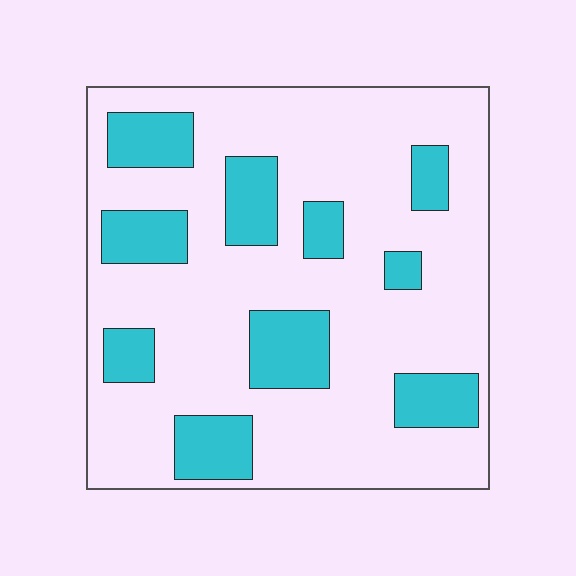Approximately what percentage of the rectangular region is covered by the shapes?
Approximately 25%.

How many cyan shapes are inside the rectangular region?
10.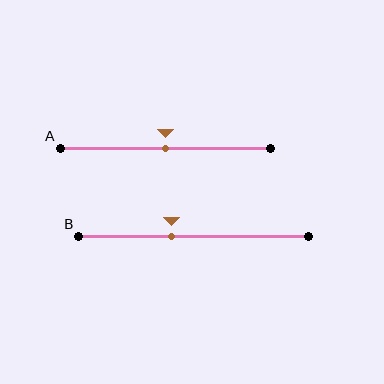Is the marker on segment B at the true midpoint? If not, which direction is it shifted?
No, the marker on segment B is shifted to the left by about 10% of the segment length.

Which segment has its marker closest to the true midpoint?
Segment A has its marker closest to the true midpoint.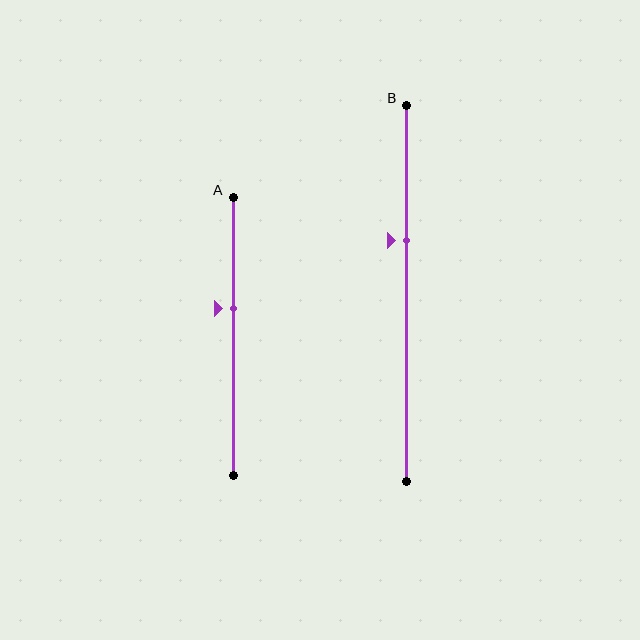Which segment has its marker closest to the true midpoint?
Segment A has its marker closest to the true midpoint.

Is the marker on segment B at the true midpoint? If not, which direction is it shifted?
No, the marker on segment B is shifted upward by about 14% of the segment length.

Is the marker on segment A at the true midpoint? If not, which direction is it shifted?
No, the marker on segment A is shifted upward by about 10% of the segment length.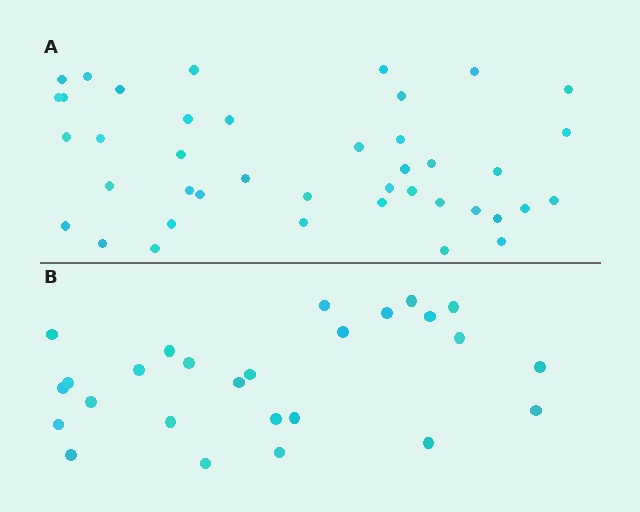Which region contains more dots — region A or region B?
Region A (the top region) has more dots.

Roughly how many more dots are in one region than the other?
Region A has approximately 15 more dots than region B.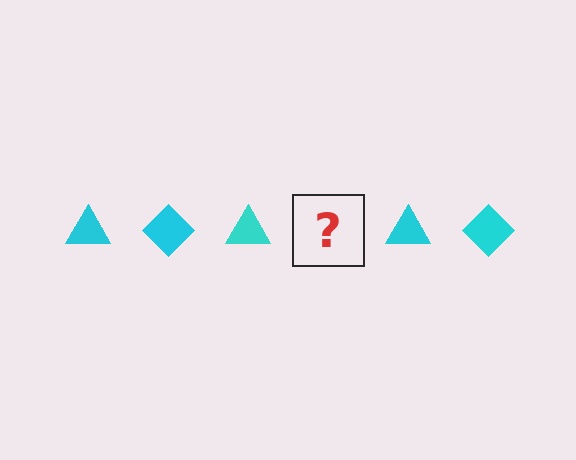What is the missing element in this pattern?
The missing element is a cyan diamond.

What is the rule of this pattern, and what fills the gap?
The rule is that the pattern cycles through triangle, diamond shapes in cyan. The gap should be filled with a cyan diamond.